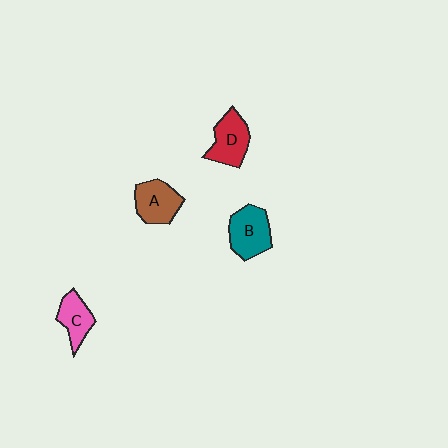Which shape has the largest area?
Shape B (teal).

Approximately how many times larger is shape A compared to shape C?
Approximately 1.2 times.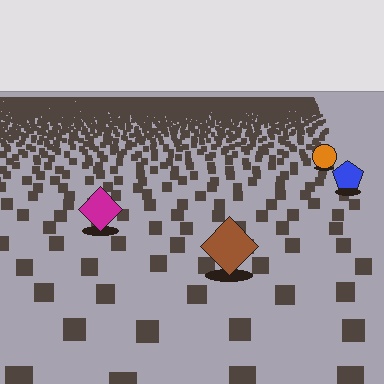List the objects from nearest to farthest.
From nearest to farthest: the brown diamond, the magenta diamond, the blue pentagon, the orange circle.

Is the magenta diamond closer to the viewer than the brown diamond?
No. The brown diamond is closer — you can tell from the texture gradient: the ground texture is coarser near it.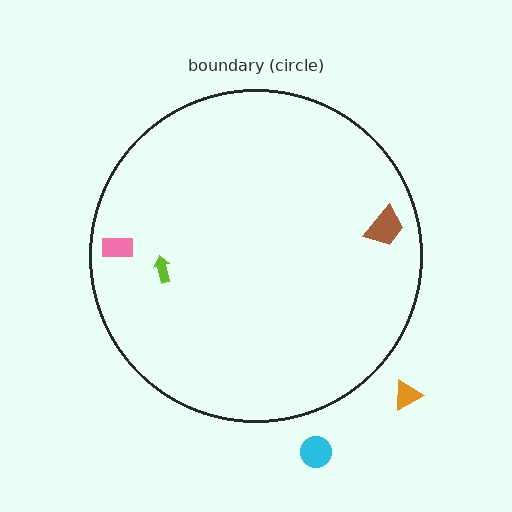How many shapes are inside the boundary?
3 inside, 2 outside.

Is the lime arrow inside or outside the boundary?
Inside.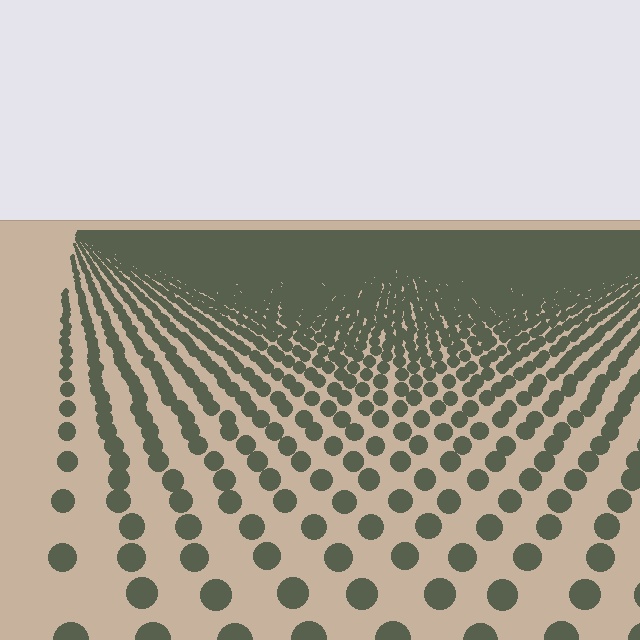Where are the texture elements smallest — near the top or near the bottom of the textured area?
Near the top.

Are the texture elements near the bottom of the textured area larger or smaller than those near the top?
Larger. Near the bottom, elements are closer to the viewer and appear at a bigger on-screen size.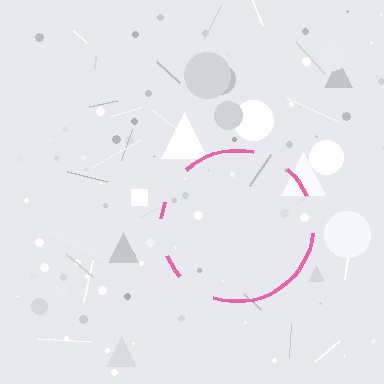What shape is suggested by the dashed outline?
The dashed outline suggests a circle.